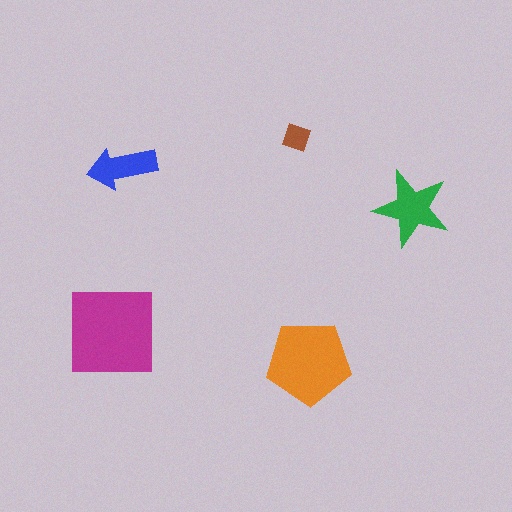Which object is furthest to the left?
The magenta square is leftmost.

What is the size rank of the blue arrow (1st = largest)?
4th.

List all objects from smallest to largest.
The brown diamond, the blue arrow, the green star, the orange pentagon, the magenta square.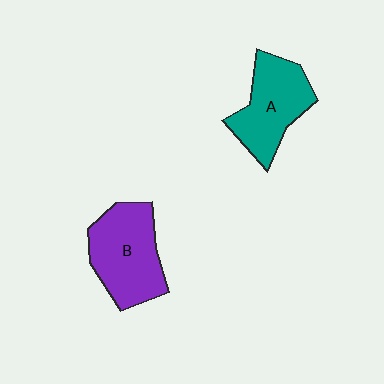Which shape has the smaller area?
Shape A (teal).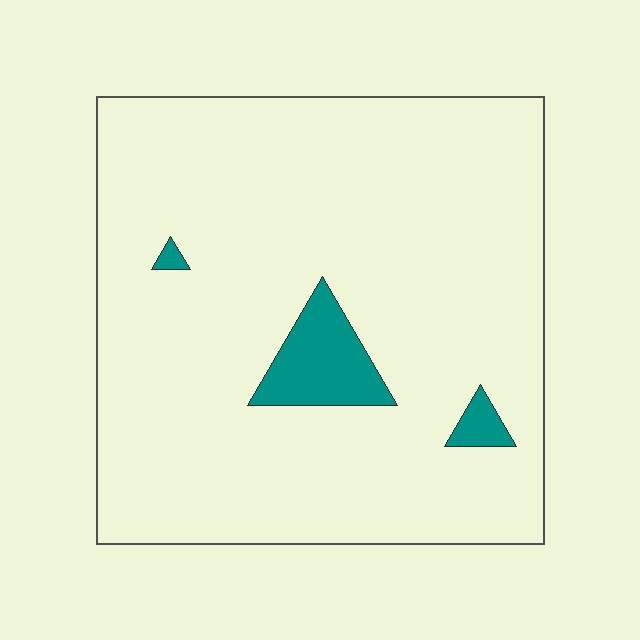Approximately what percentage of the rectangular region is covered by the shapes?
Approximately 5%.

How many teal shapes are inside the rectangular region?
3.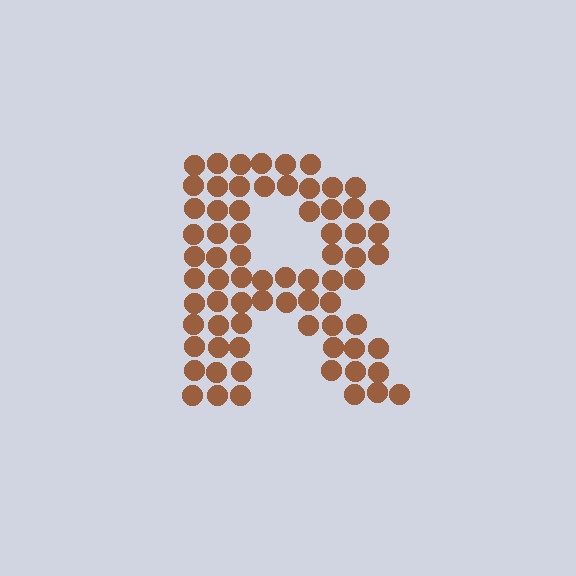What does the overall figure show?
The overall figure shows the letter R.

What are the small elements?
The small elements are circles.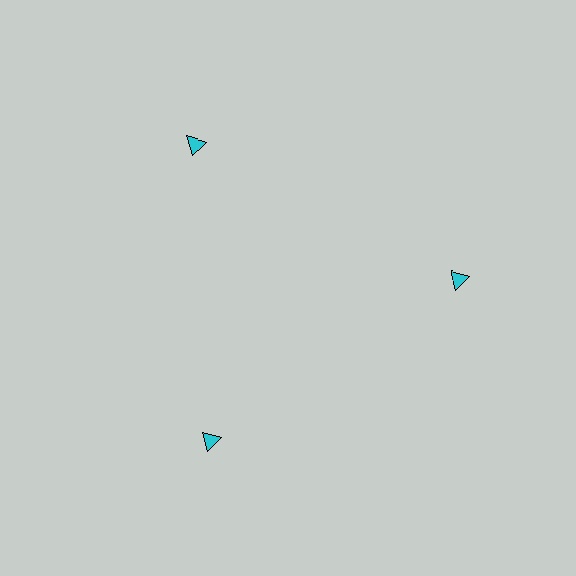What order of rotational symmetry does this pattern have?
This pattern has 3-fold rotational symmetry.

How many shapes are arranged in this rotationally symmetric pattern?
There are 3 shapes, arranged in 3 groups of 1.